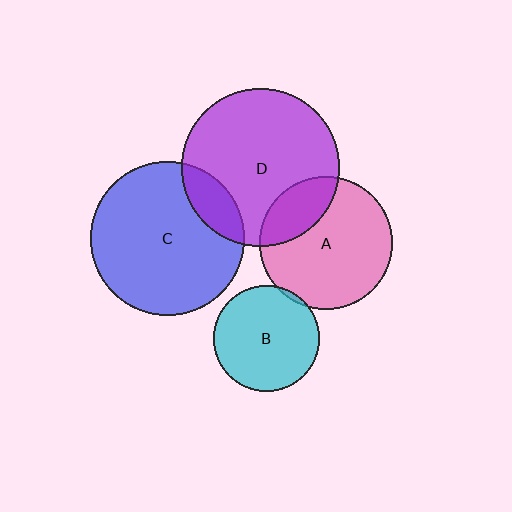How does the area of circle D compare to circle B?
Approximately 2.2 times.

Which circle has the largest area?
Circle D (purple).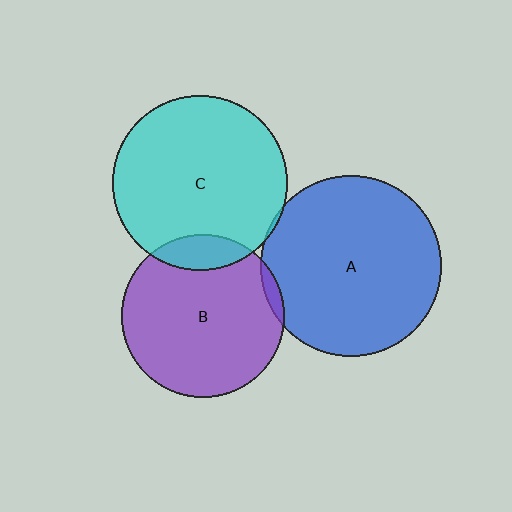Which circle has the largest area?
Circle A (blue).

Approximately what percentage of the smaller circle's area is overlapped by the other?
Approximately 10%.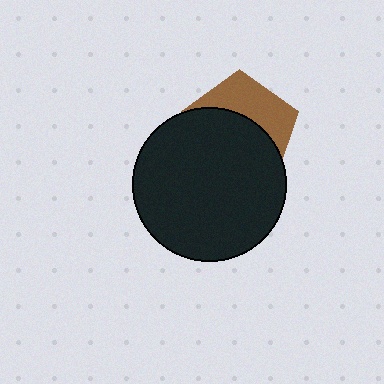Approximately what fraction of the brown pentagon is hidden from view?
Roughly 61% of the brown pentagon is hidden behind the black circle.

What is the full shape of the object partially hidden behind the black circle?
The partially hidden object is a brown pentagon.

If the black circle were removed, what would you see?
You would see the complete brown pentagon.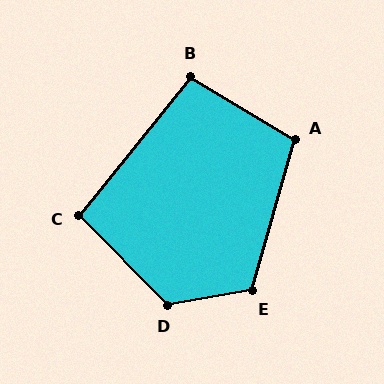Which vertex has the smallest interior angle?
C, at approximately 96 degrees.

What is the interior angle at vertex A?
Approximately 105 degrees (obtuse).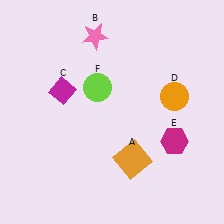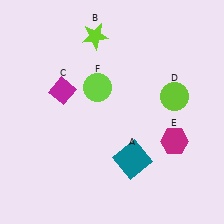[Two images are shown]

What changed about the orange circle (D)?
In Image 1, D is orange. In Image 2, it changed to lime.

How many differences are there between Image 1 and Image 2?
There are 3 differences between the two images.